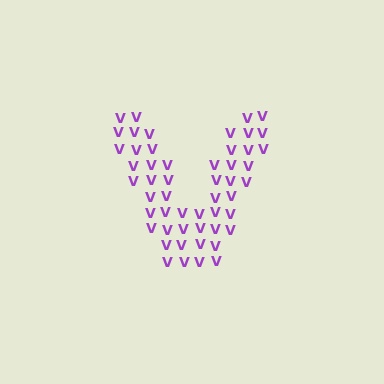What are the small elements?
The small elements are letter V's.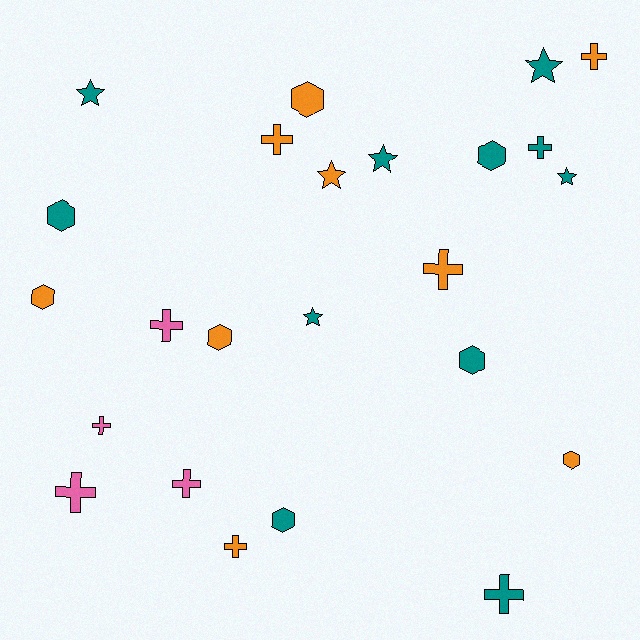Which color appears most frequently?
Teal, with 11 objects.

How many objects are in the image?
There are 24 objects.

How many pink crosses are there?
There are 4 pink crosses.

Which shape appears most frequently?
Cross, with 10 objects.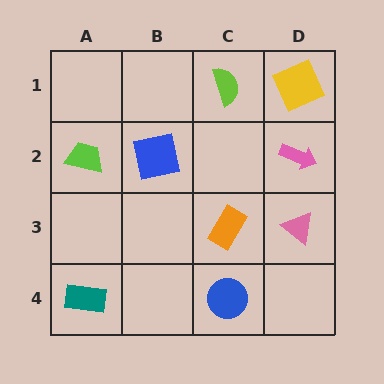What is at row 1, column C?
A lime semicircle.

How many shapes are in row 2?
3 shapes.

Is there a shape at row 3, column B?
No, that cell is empty.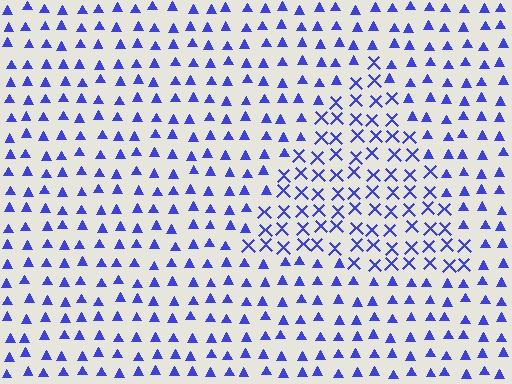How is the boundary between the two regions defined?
The boundary is defined by a change in element shape: X marks inside vs. triangles outside. All elements share the same color and spacing.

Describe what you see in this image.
The image is filled with small blue elements arranged in a uniform grid. A triangle-shaped region contains X marks, while the surrounding area contains triangles. The boundary is defined purely by the change in element shape.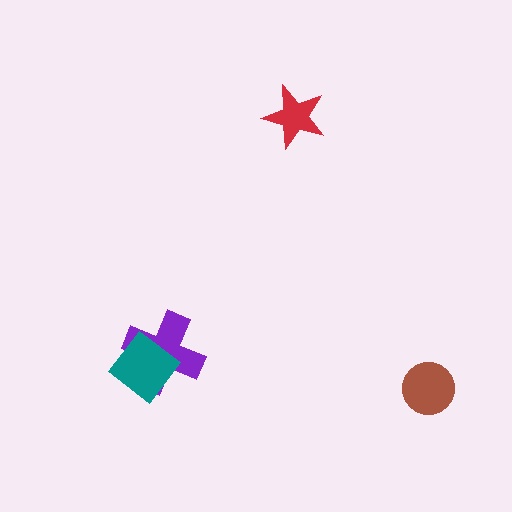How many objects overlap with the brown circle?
0 objects overlap with the brown circle.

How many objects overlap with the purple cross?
1 object overlaps with the purple cross.